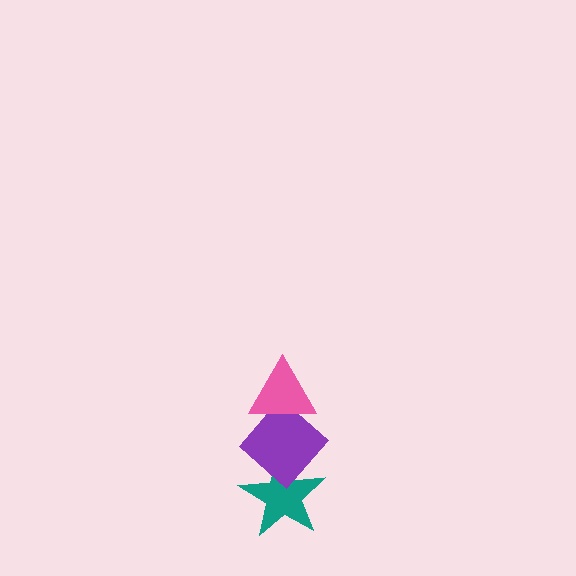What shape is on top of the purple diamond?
The pink triangle is on top of the purple diamond.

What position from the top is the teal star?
The teal star is 3rd from the top.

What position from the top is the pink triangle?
The pink triangle is 1st from the top.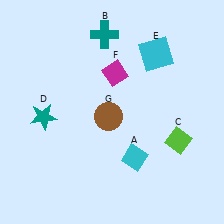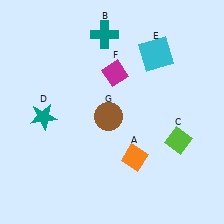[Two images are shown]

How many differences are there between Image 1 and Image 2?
There is 1 difference between the two images.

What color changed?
The diamond (A) changed from cyan in Image 1 to orange in Image 2.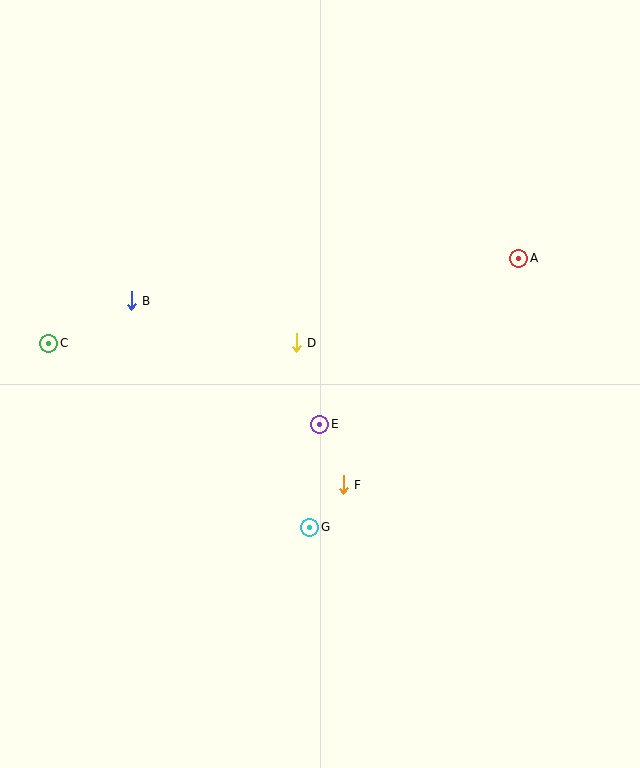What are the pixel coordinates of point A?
Point A is at (519, 258).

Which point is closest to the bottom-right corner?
Point G is closest to the bottom-right corner.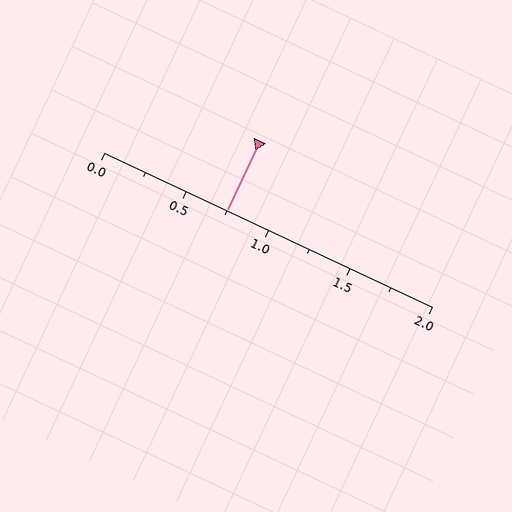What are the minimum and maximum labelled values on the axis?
The axis runs from 0.0 to 2.0.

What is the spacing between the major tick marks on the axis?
The major ticks are spaced 0.5 apart.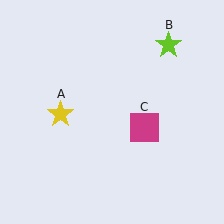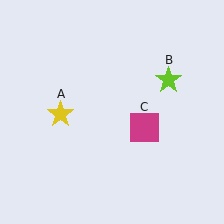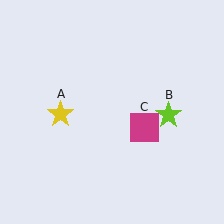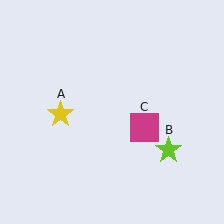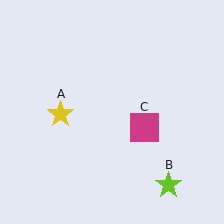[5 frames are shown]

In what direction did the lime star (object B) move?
The lime star (object B) moved down.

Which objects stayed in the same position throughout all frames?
Yellow star (object A) and magenta square (object C) remained stationary.